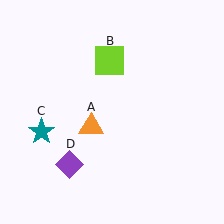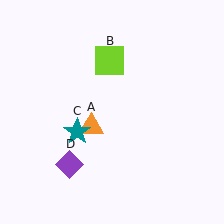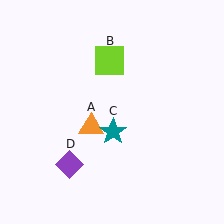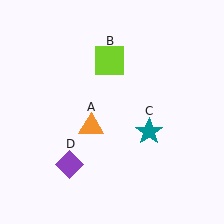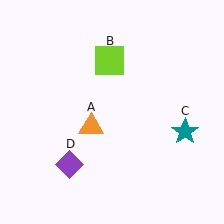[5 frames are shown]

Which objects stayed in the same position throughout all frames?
Orange triangle (object A) and lime square (object B) and purple diamond (object D) remained stationary.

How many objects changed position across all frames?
1 object changed position: teal star (object C).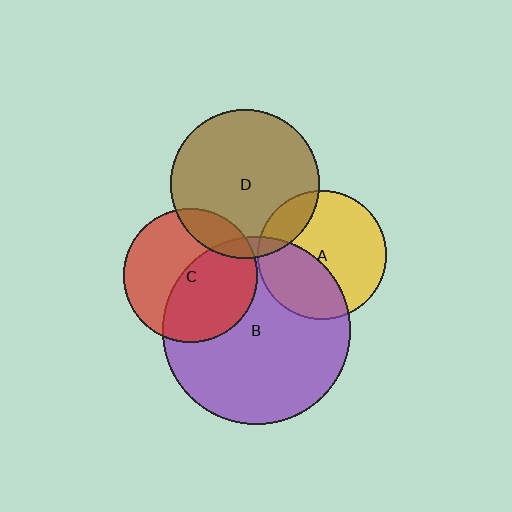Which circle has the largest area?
Circle B (purple).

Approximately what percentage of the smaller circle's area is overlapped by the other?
Approximately 15%.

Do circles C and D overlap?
Yes.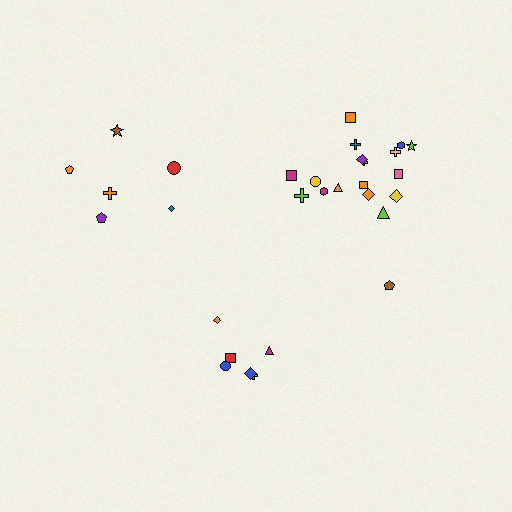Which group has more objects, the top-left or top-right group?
The top-right group.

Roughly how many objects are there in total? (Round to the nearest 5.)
Roughly 30 objects in total.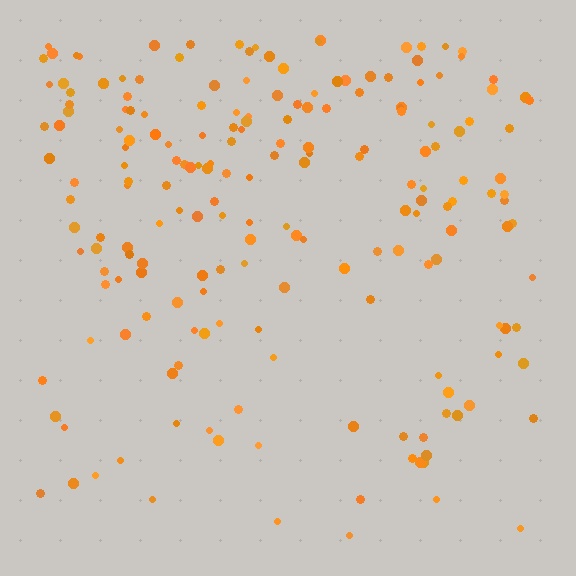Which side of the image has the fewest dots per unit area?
The bottom.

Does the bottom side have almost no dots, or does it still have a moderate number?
Still a moderate number, just noticeably fewer than the top.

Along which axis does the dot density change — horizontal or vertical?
Vertical.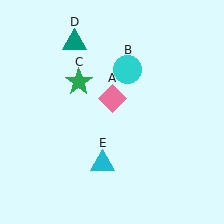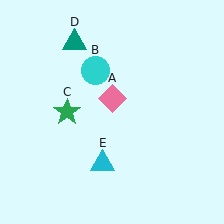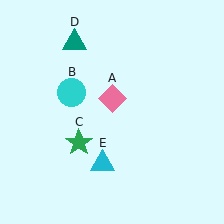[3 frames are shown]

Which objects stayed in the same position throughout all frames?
Pink diamond (object A) and teal triangle (object D) and cyan triangle (object E) remained stationary.